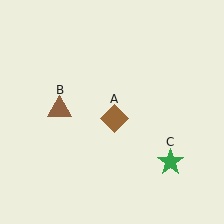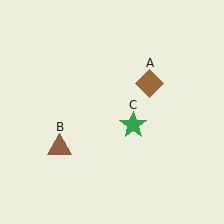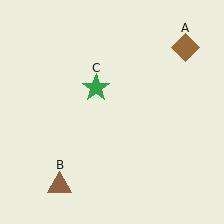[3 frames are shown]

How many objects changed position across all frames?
3 objects changed position: brown diamond (object A), brown triangle (object B), green star (object C).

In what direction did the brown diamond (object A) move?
The brown diamond (object A) moved up and to the right.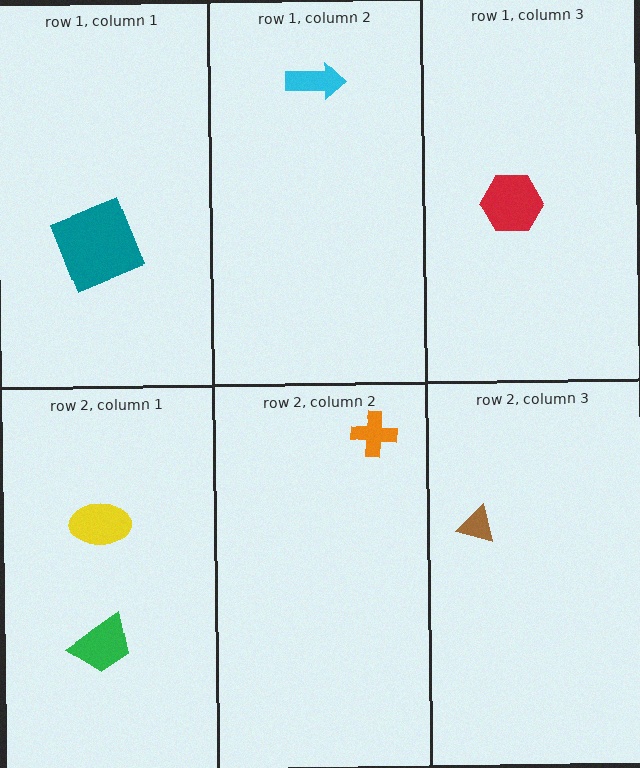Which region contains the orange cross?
The row 2, column 2 region.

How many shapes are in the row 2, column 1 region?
2.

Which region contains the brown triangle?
The row 2, column 3 region.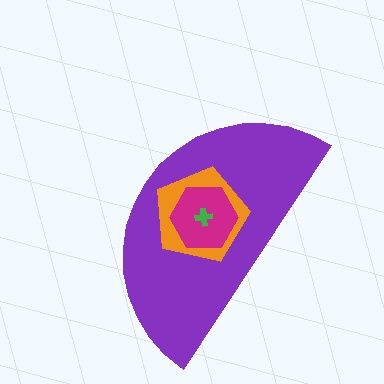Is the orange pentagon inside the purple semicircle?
Yes.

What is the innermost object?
The green cross.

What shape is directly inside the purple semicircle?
The orange pentagon.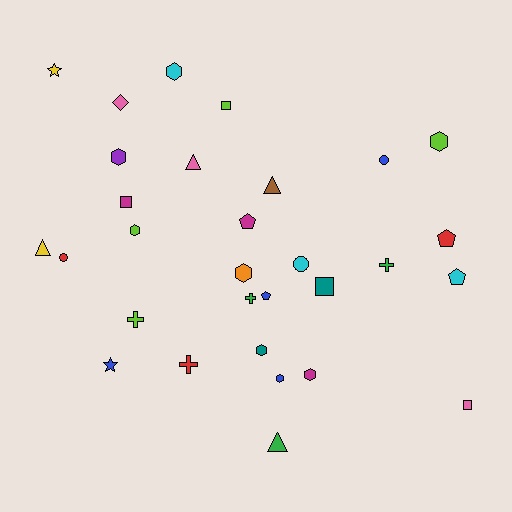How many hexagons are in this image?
There are 8 hexagons.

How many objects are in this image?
There are 30 objects.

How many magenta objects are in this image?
There are 3 magenta objects.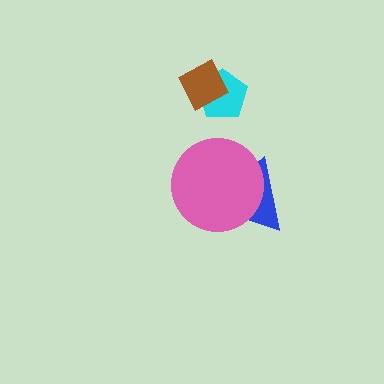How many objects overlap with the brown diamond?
1 object overlaps with the brown diamond.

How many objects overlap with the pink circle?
1 object overlaps with the pink circle.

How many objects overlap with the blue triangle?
1 object overlaps with the blue triangle.